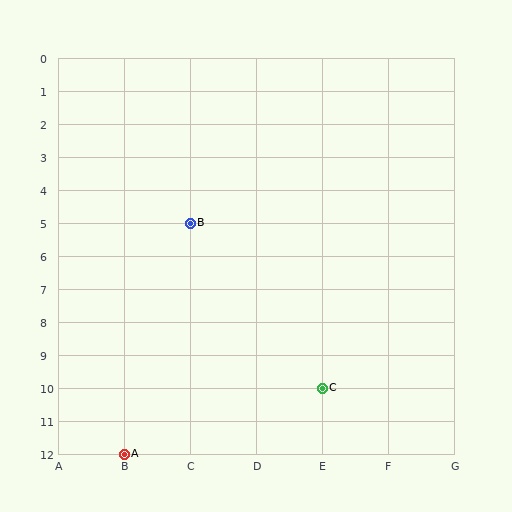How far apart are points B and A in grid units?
Points B and A are 1 column and 7 rows apart (about 7.1 grid units diagonally).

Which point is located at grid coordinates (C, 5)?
Point B is at (C, 5).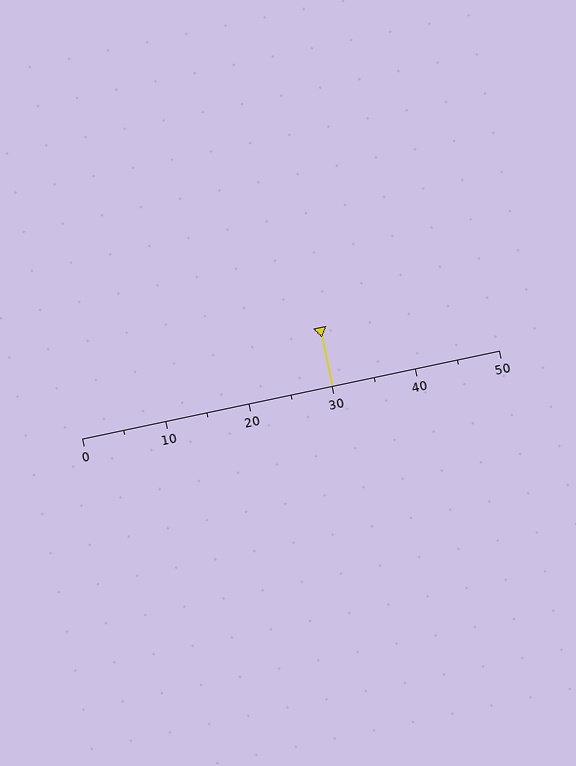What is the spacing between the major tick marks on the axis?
The major ticks are spaced 10 apart.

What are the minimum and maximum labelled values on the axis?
The axis runs from 0 to 50.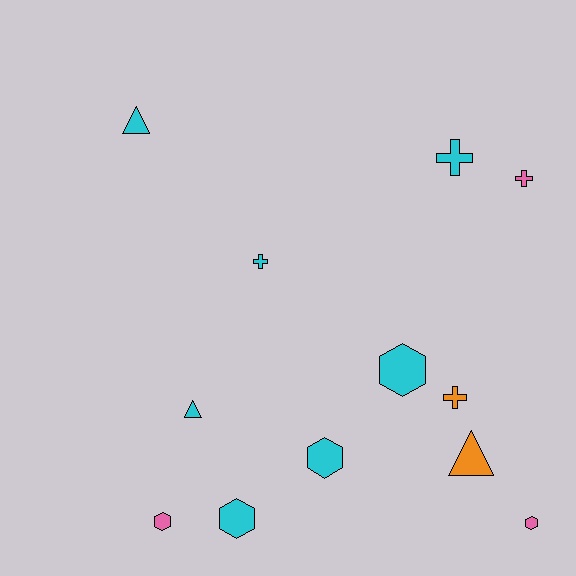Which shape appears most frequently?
Hexagon, with 5 objects.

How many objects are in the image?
There are 12 objects.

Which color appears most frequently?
Cyan, with 7 objects.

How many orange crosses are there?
There is 1 orange cross.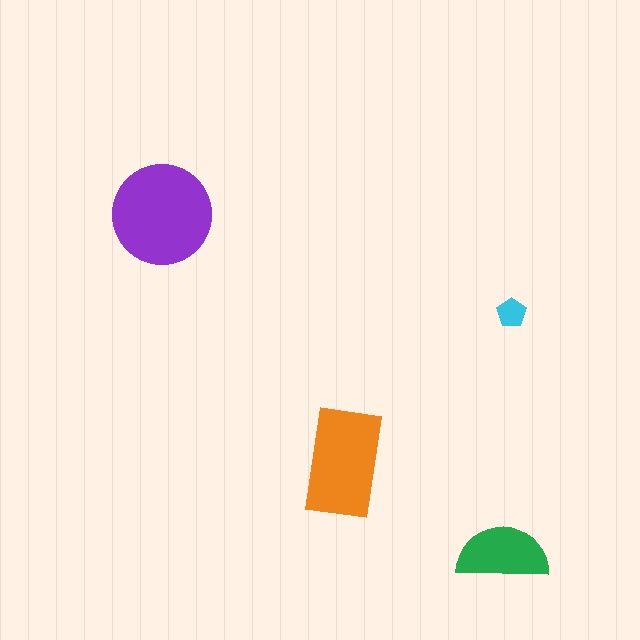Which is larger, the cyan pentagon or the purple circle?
The purple circle.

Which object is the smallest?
The cyan pentagon.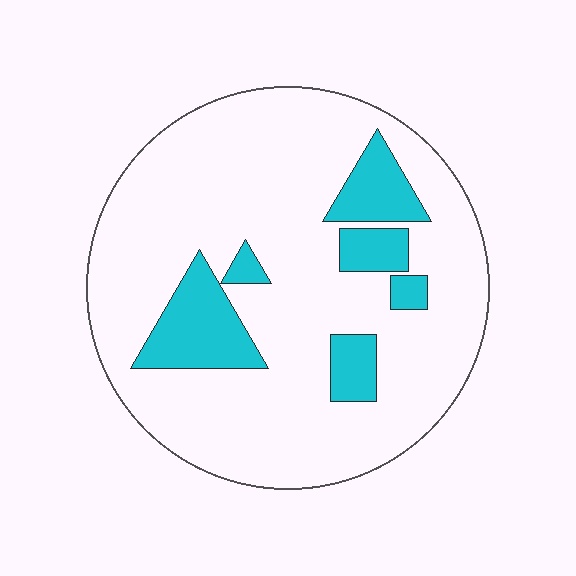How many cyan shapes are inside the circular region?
6.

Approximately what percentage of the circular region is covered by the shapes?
Approximately 15%.